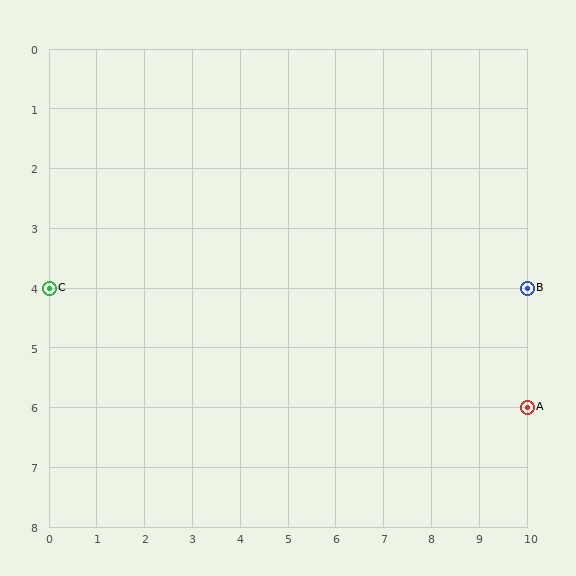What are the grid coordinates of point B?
Point B is at grid coordinates (10, 4).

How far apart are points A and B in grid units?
Points A and B are 2 rows apart.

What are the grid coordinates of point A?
Point A is at grid coordinates (10, 6).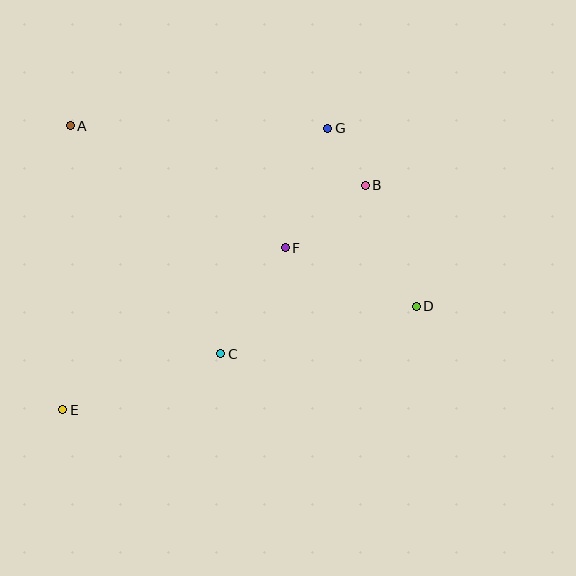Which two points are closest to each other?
Points B and G are closest to each other.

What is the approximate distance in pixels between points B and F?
The distance between B and F is approximately 102 pixels.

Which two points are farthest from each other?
Points A and D are farthest from each other.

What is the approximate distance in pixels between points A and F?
The distance between A and F is approximately 247 pixels.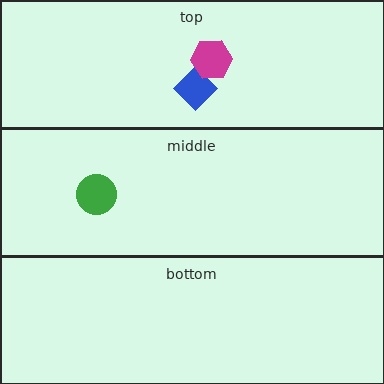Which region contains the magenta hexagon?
The top region.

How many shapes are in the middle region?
1.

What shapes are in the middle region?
The green circle.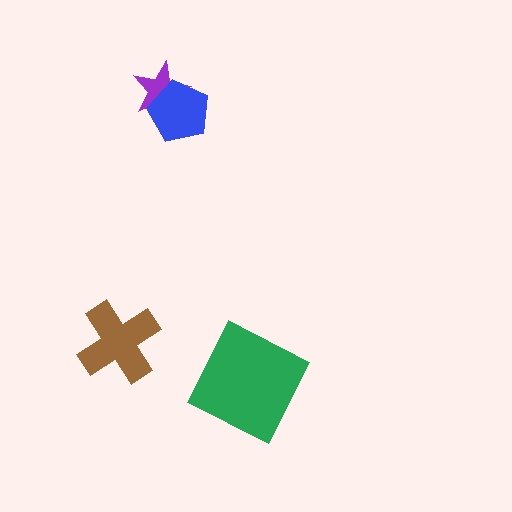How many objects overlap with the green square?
0 objects overlap with the green square.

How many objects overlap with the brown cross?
0 objects overlap with the brown cross.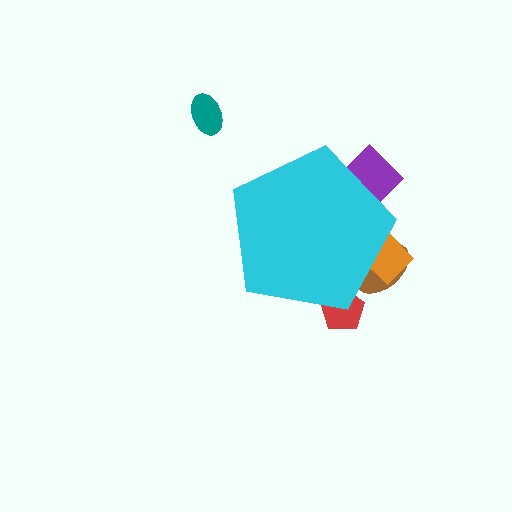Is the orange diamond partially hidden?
Yes, the orange diamond is partially hidden behind the cyan pentagon.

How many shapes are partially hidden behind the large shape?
4 shapes are partially hidden.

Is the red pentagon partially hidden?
Yes, the red pentagon is partially hidden behind the cyan pentagon.